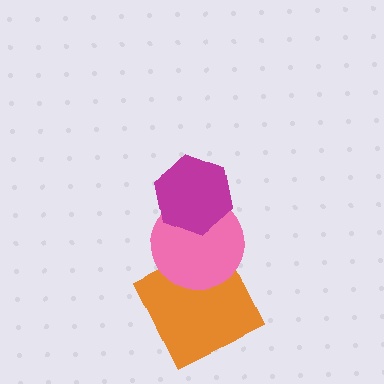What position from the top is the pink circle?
The pink circle is 2nd from the top.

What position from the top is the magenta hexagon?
The magenta hexagon is 1st from the top.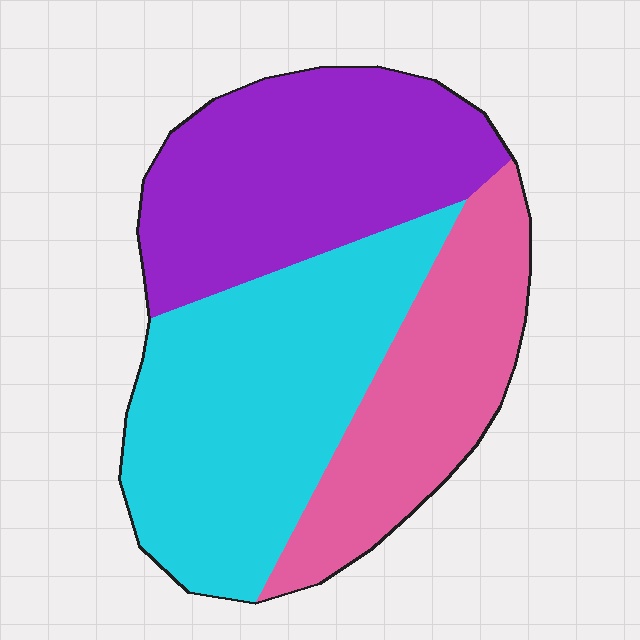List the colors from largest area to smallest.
From largest to smallest: cyan, purple, pink.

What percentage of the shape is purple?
Purple takes up about one third (1/3) of the shape.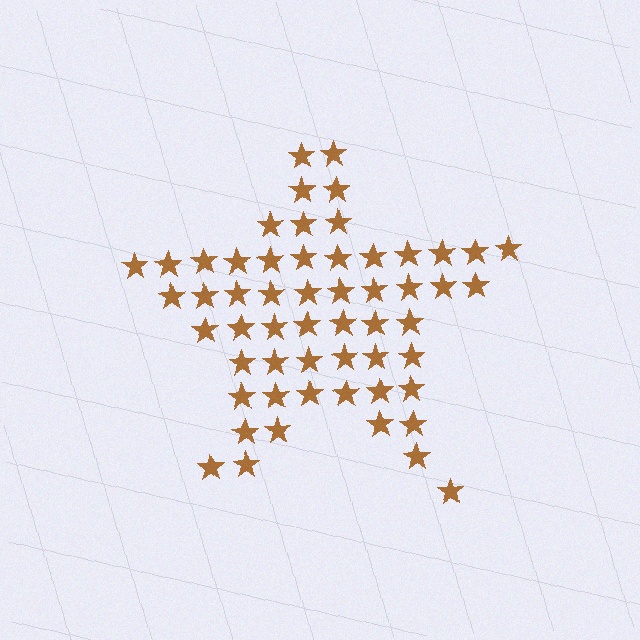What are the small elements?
The small elements are stars.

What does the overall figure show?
The overall figure shows a star.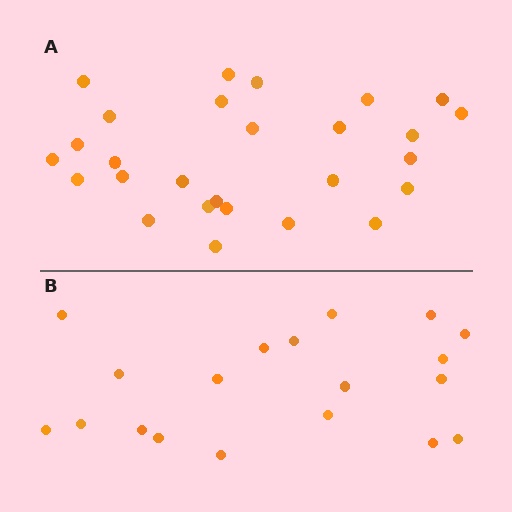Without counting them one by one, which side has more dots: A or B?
Region A (the top region) has more dots.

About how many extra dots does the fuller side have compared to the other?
Region A has roughly 8 or so more dots than region B.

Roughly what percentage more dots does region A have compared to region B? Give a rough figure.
About 40% more.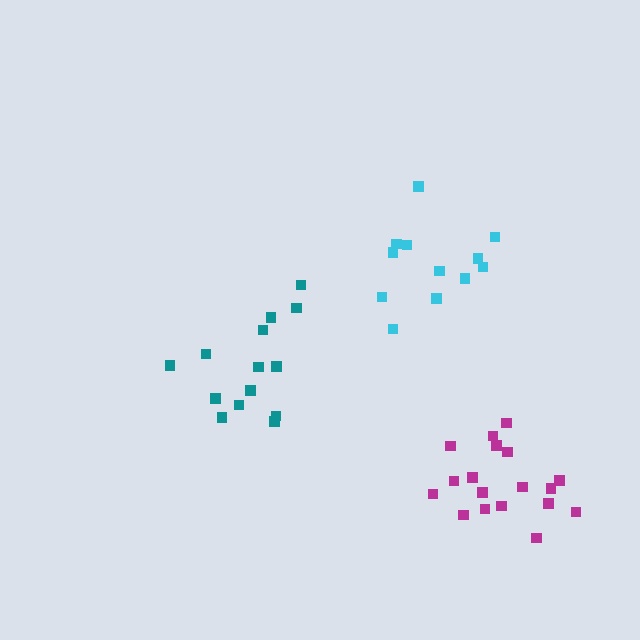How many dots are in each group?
Group 1: 12 dots, Group 2: 14 dots, Group 3: 18 dots (44 total).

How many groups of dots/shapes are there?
There are 3 groups.